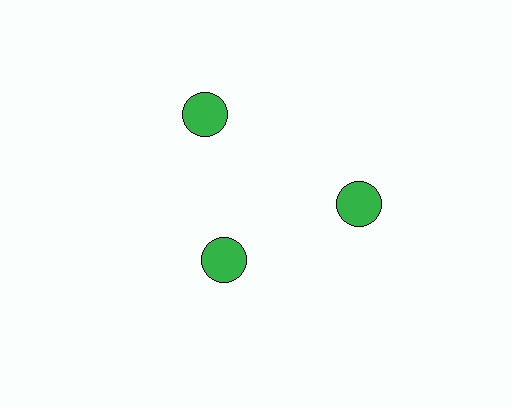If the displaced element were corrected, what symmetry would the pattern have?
It would have 3-fold rotational symmetry — the pattern would map onto itself every 120 degrees.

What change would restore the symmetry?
The symmetry would be restored by moving it outward, back onto the ring so that all 3 circles sit at equal angles and equal distance from the center.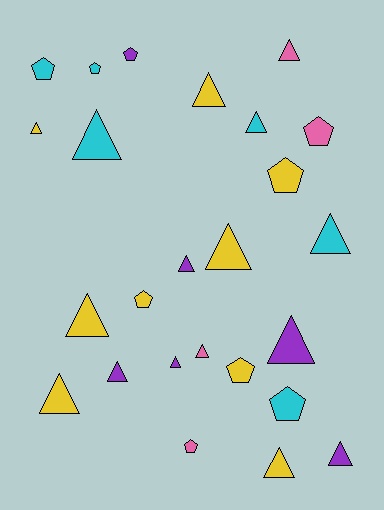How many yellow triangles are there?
There are 6 yellow triangles.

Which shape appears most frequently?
Triangle, with 16 objects.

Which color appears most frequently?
Yellow, with 9 objects.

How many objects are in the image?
There are 25 objects.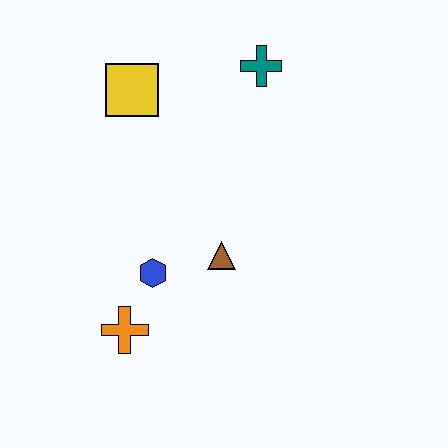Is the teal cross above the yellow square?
Yes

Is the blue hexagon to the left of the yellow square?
No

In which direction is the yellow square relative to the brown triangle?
The yellow square is above the brown triangle.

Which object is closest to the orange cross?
The blue hexagon is closest to the orange cross.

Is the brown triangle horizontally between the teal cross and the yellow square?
Yes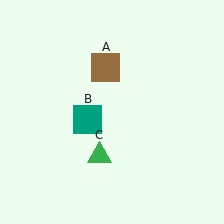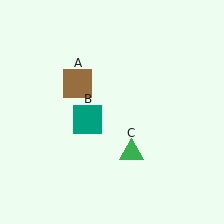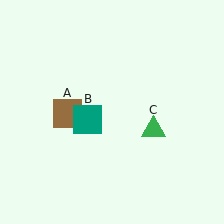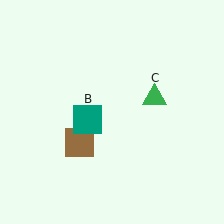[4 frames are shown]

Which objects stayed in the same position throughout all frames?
Teal square (object B) remained stationary.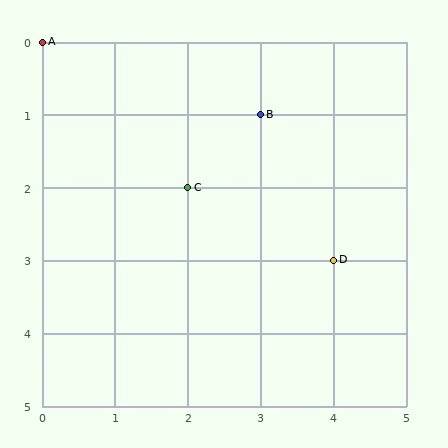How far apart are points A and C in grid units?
Points A and C are 2 columns and 2 rows apart (about 2.8 grid units diagonally).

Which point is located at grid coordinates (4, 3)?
Point D is at (4, 3).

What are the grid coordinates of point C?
Point C is at grid coordinates (2, 2).